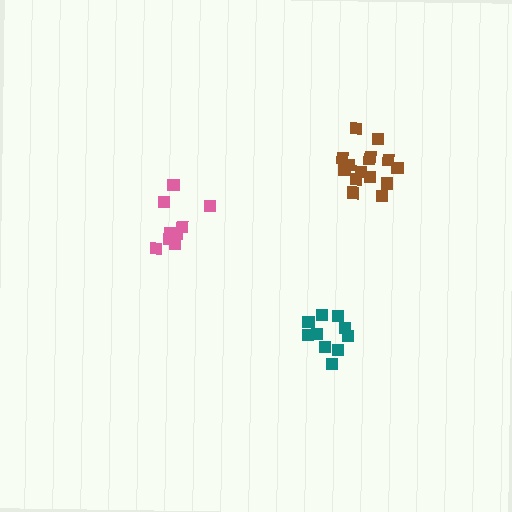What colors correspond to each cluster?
The clusters are colored: teal, pink, brown.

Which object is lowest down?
The teal cluster is bottommost.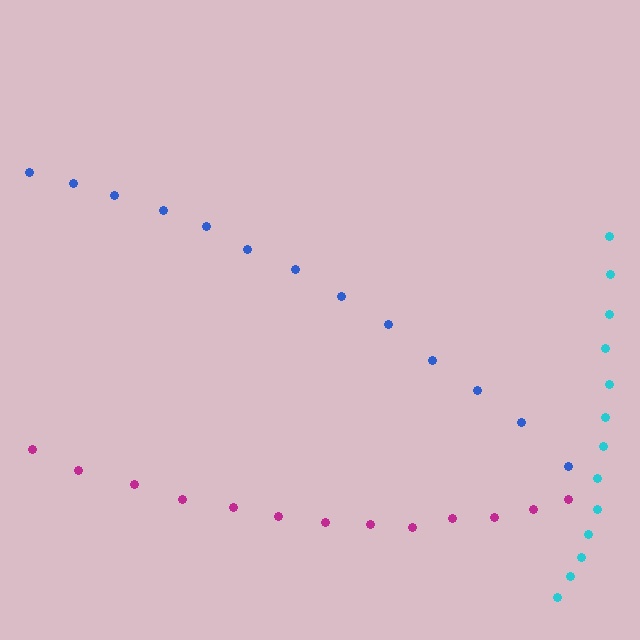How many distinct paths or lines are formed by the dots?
There are 3 distinct paths.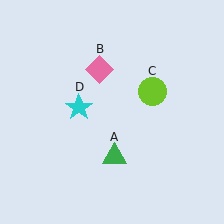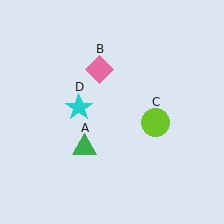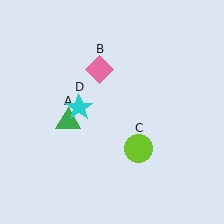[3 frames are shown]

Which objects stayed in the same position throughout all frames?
Pink diamond (object B) and cyan star (object D) remained stationary.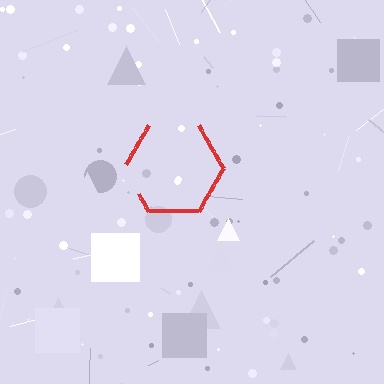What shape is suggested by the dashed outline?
The dashed outline suggests a hexagon.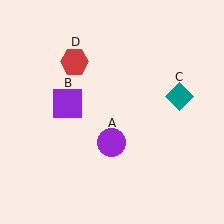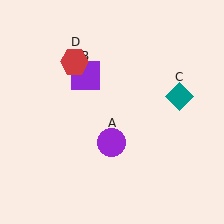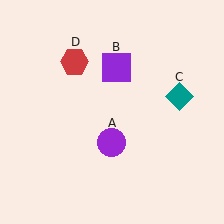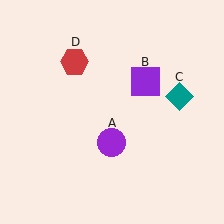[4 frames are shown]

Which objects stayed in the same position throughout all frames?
Purple circle (object A) and teal diamond (object C) and red hexagon (object D) remained stationary.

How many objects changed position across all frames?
1 object changed position: purple square (object B).